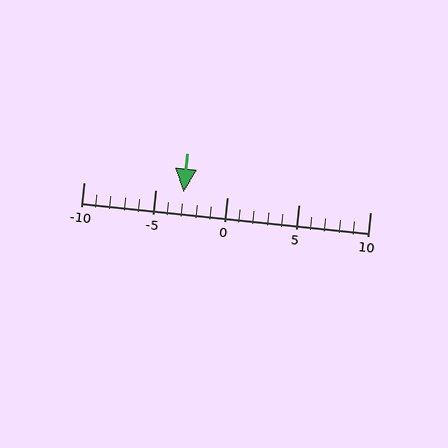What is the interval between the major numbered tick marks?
The major tick marks are spaced 5 units apart.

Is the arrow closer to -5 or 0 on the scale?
The arrow is closer to -5.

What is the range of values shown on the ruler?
The ruler shows values from -10 to 10.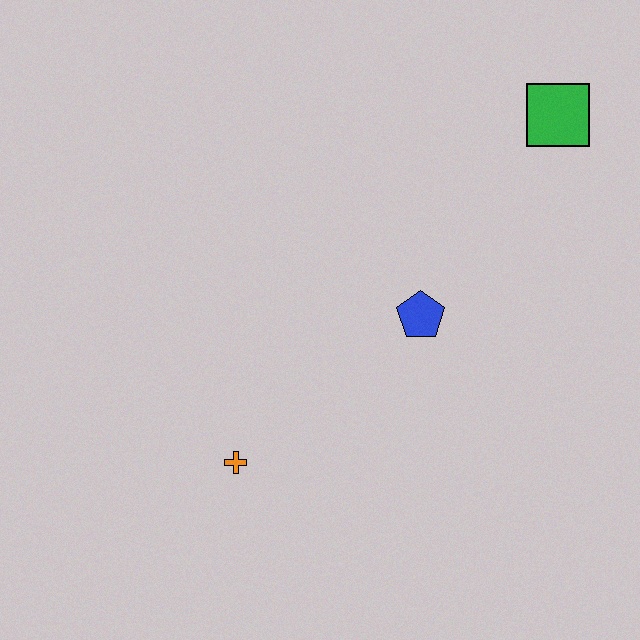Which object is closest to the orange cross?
The blue pentagon is closest to the orange cross.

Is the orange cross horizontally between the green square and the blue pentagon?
No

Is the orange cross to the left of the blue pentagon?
Yes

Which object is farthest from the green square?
The orange cross is farthest from the green square.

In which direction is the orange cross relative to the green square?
The orange cross is below the green square.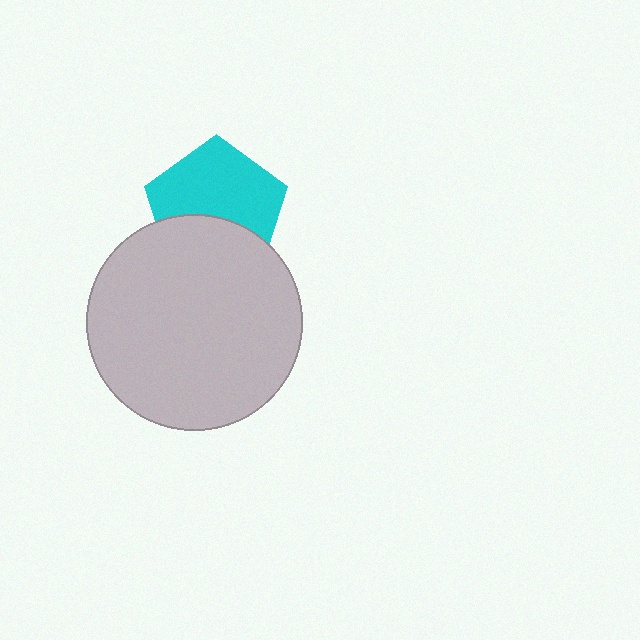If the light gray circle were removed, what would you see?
You would see the complete cyan pentagon.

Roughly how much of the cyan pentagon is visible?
About half of it is visible (roughly 62%).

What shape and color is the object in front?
The object in front is a light gray circle.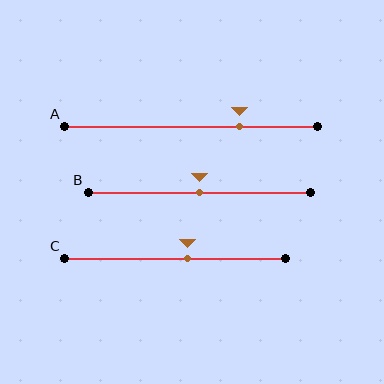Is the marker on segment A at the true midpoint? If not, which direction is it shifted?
No, the marker on segment A is shifted to the right by about 19% of the segment length.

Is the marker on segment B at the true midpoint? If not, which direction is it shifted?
Yes, the marker on segment B is at the true midpoint.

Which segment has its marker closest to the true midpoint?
Segment B has its marker closest to the true midpoint.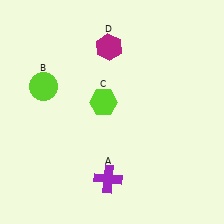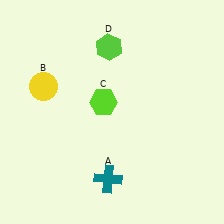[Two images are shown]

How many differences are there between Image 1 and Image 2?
There are 3 differences between the two images.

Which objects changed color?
A changed from purple to teal. B changed from lime to yellow. D changed from magenta to lime.